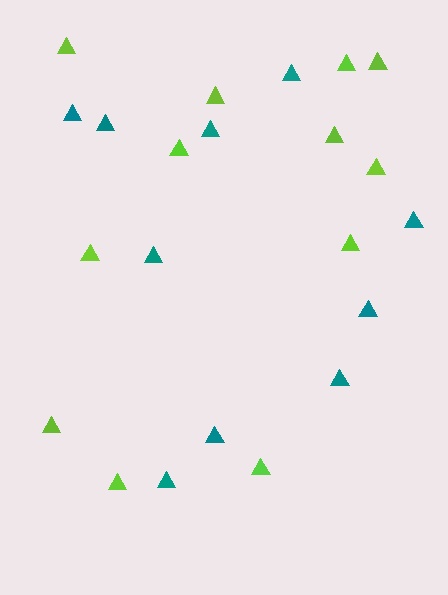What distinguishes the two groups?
There are 2 groups: one group of teal triangles (10) and one group of lime triangles (12).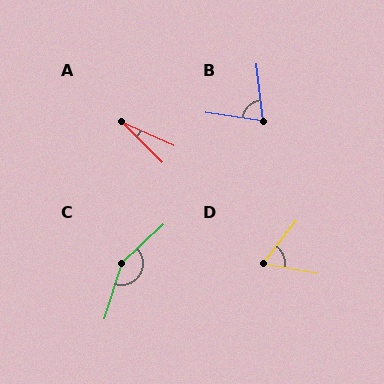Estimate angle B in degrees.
Approximately 75 degrees.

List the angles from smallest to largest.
A (20°), D (62°), B (75°), C (150°).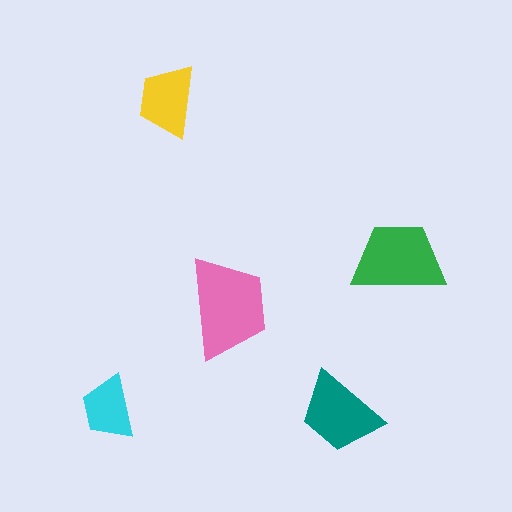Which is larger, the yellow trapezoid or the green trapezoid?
The green one.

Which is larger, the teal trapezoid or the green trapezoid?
The green one.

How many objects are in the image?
There are 5 objects in the image.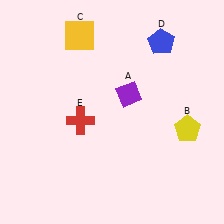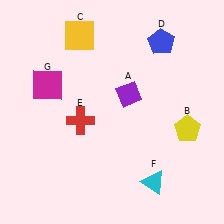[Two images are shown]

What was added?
A cyan triangle (F), a magenta square (G) were added in Image 2.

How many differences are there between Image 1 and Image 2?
There are 2 differences between the two images.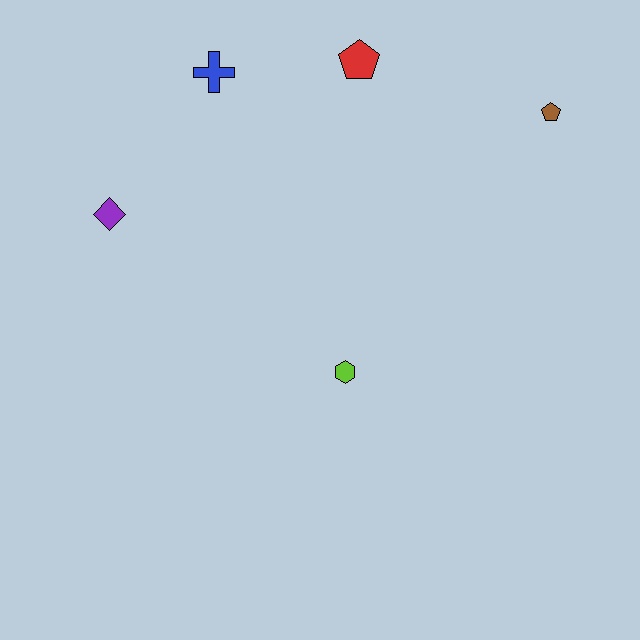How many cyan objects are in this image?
There are no cyan objects.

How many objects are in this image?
There are 5 objects.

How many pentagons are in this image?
There are 2 pentagons.